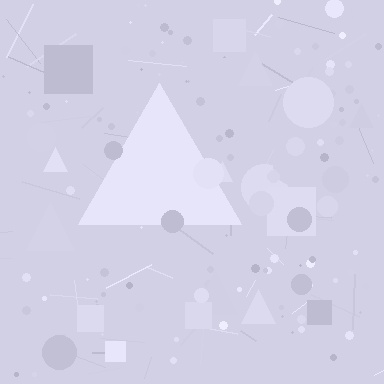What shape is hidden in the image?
A triangle is hidden in the image.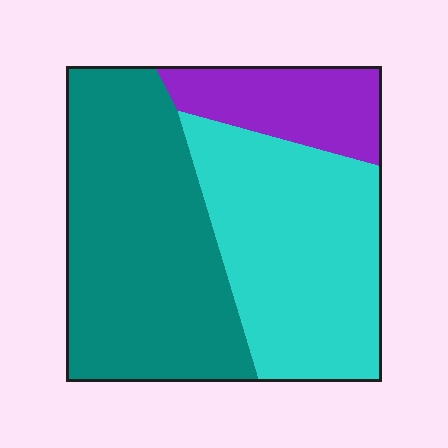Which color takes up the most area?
Teal, at roughly 45%.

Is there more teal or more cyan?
Teal.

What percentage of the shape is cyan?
Cyan covers roughly 40% of the shape.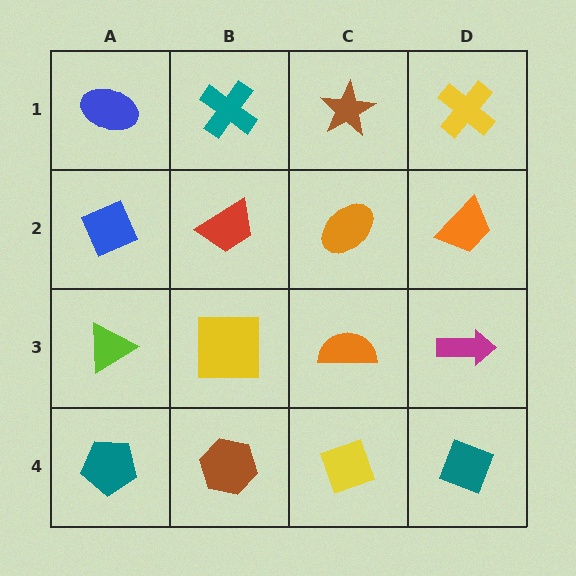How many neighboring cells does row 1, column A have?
2.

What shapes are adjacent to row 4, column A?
A lime triangle (row 3, column A), a brown hexagon (row 4, column B).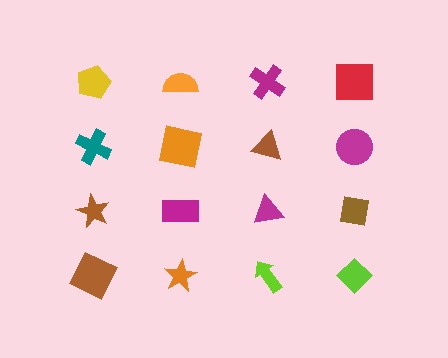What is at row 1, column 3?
A magenta cross.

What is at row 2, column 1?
A teal cross.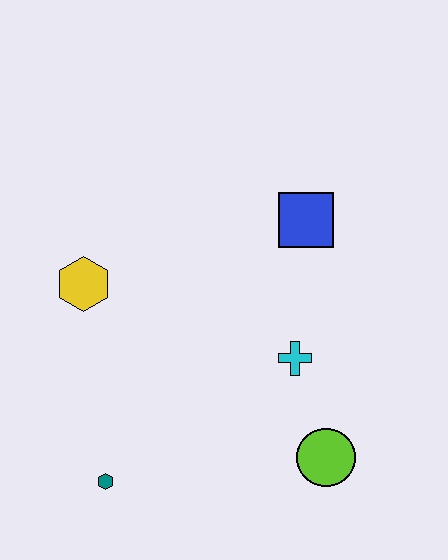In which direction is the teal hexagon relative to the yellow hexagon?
The teal hexagon is below the yellow hexagon.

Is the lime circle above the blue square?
No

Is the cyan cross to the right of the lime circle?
No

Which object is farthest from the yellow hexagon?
The lime circle is farthest from the yellow hexagon.